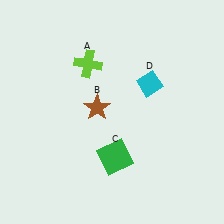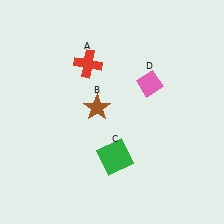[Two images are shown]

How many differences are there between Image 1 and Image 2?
There are 2 differences between the two images.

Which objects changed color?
A changed from lime to red. D changed from cyan to pink.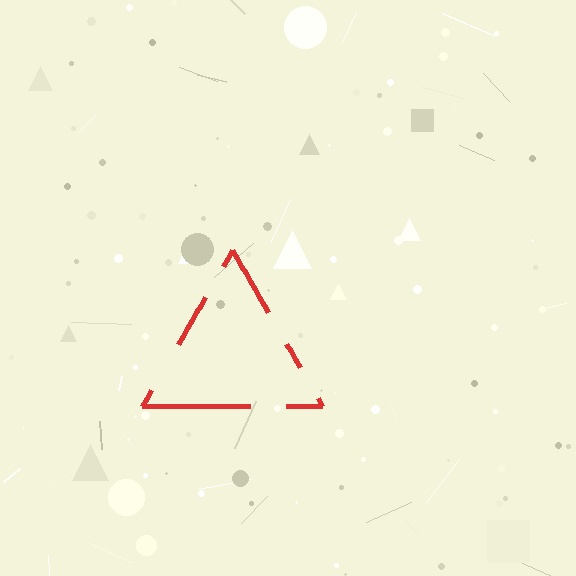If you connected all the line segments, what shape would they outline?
They would outline a triangle.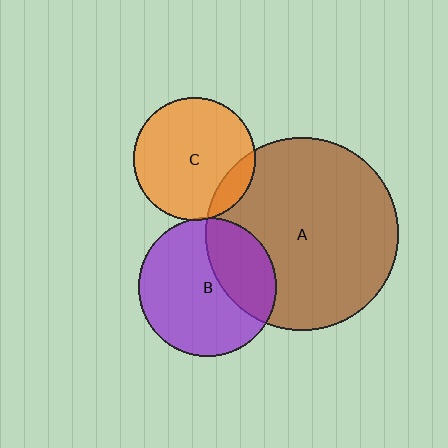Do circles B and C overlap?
Yes.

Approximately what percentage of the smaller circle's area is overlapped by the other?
Approximately 5%.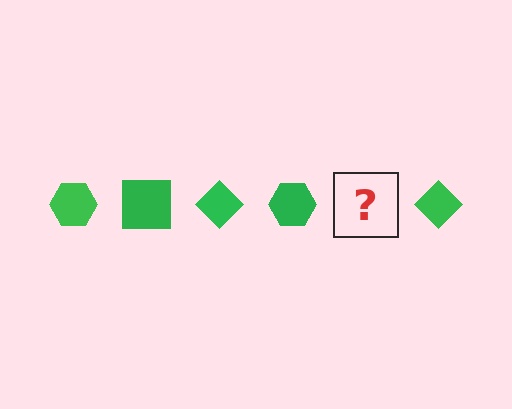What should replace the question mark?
The question mark should be replaced with a green square.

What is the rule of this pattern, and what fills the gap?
The rule is that the pattern cycles through hexagon, square, diamond shapes in green. The gap should be filled with a green square.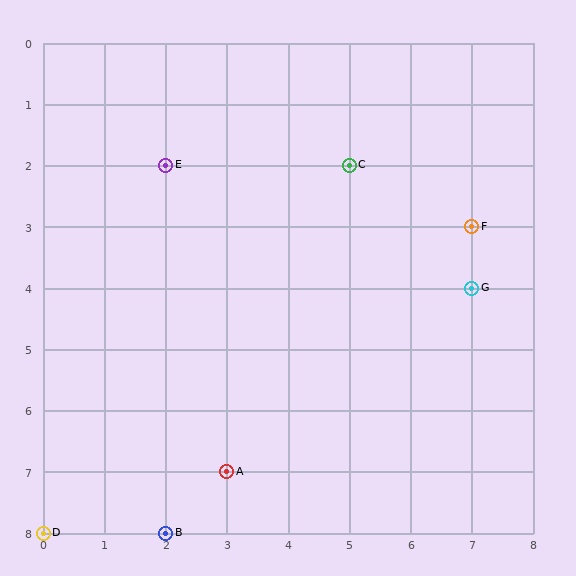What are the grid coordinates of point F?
Point F is at grid coordinates (7, 3).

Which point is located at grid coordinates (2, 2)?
Point E is at (2, 2).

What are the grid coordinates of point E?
Point E is at grid coordinates (2, 2).